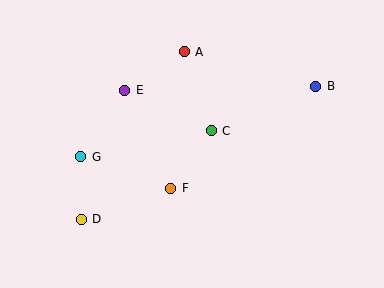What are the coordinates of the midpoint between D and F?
The midpoint between D and F is at (126, 204).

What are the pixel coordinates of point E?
Point E is at (125, 90).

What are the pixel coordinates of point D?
Point D is at (81, 219).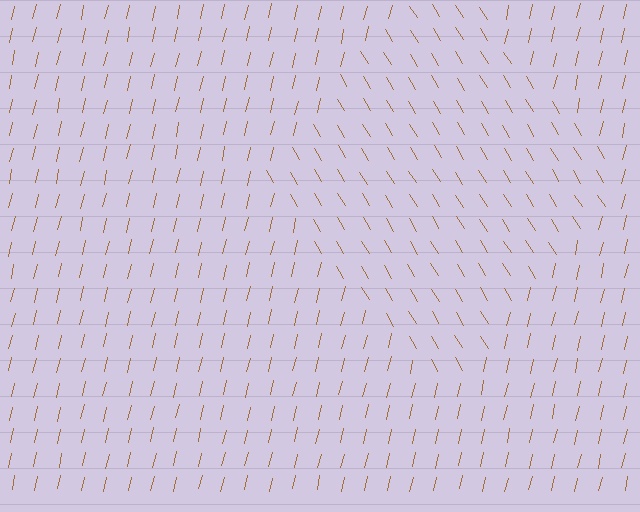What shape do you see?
I see a diamond.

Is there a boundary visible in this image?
Yes, there is a texture boundary formed by a change in line orientation.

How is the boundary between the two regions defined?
The boundary is defined purely by a change in line orientation (approximately 45 degrees difference). All lines are the same color and thickness.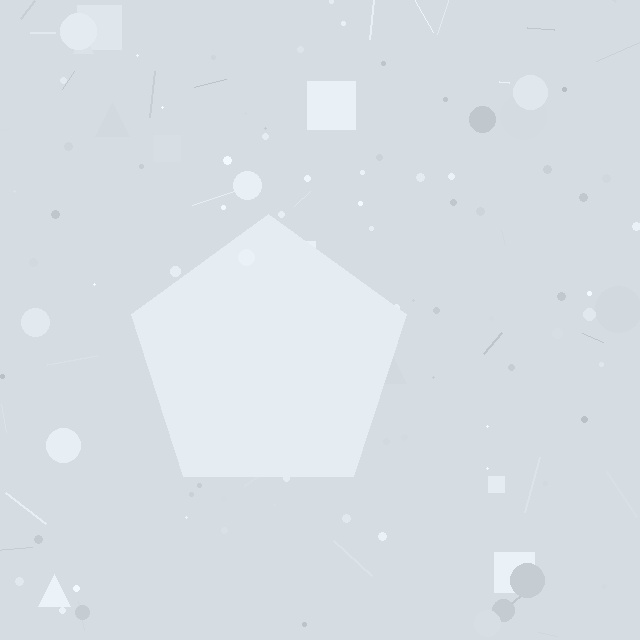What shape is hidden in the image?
A pentagon is hidden in the image.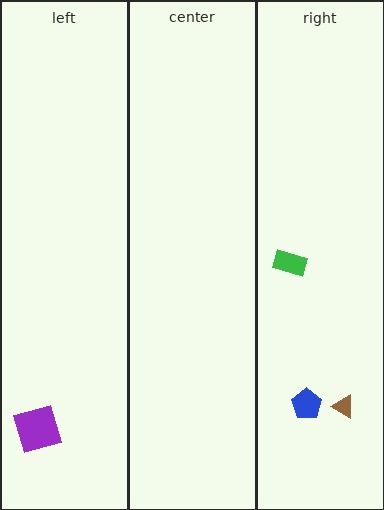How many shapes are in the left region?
1.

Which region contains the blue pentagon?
The right region.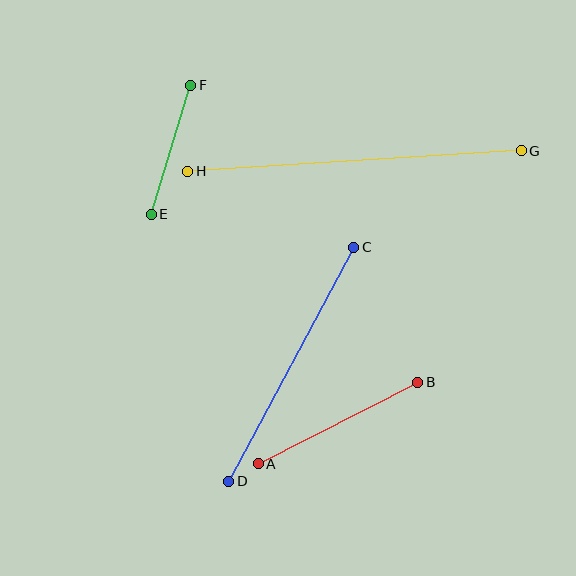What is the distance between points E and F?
The distance is approximately 135 pixels.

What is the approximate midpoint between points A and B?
The midpoint is at approximately (338, 423) pixels.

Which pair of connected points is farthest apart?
Points G and H are farthest apart.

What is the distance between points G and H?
The distance is approximately 334 pixels.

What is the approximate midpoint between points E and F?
The midpoint is at approximately (171, 150) pixels.